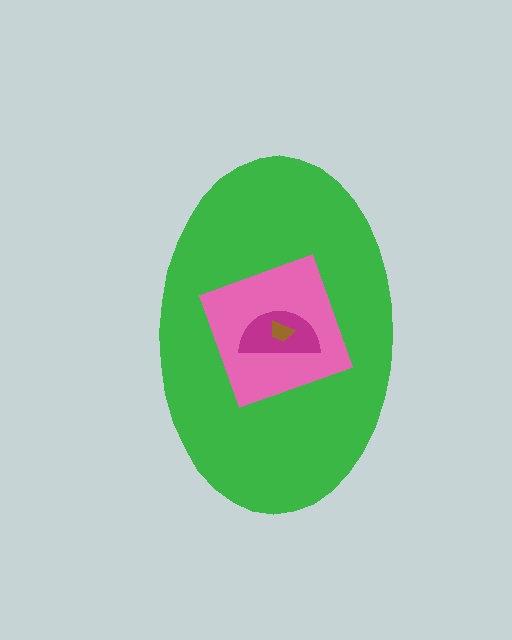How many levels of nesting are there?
4.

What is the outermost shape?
The green ellipse.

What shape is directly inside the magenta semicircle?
The brown trapezoid.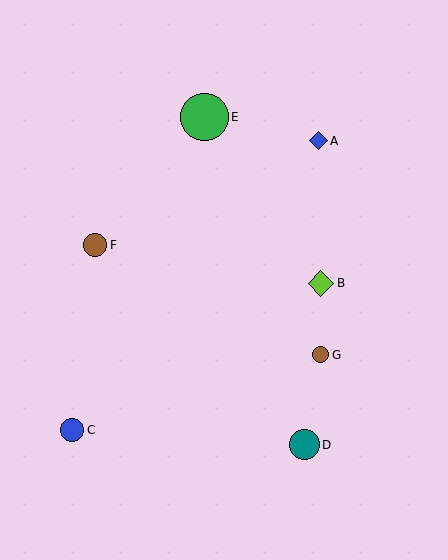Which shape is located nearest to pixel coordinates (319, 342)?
The brown circle (labeled G) at (321, 355) is nearest to that location.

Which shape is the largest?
The green circle (labeled E) is the largest.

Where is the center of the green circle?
The center of the green circle is at (204, 117).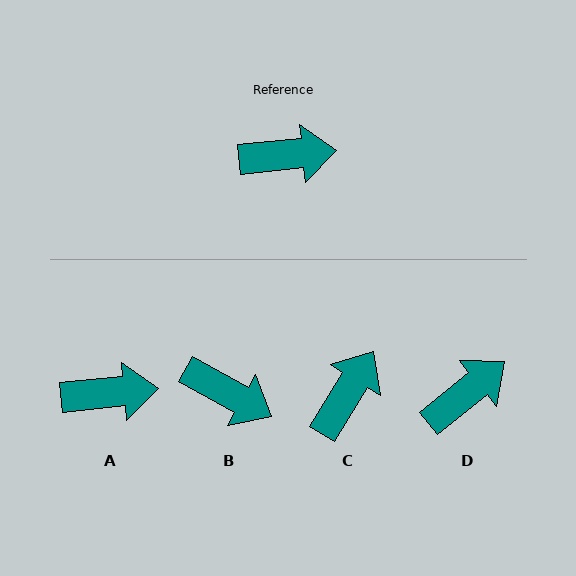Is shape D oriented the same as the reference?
No, it is off by about 34 degrees.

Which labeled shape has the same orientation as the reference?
A.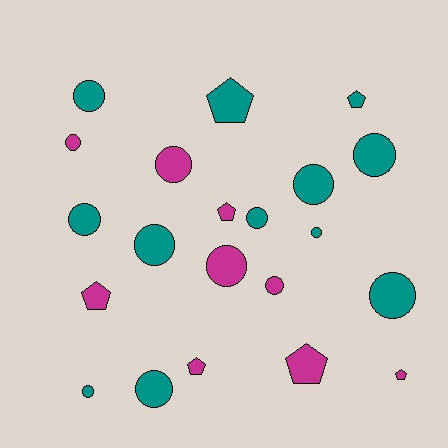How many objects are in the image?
There are 21 objects.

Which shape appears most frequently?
Circle, with 14 objects.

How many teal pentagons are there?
There are 2 teal pentagons.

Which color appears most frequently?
Teal, with 12 objects.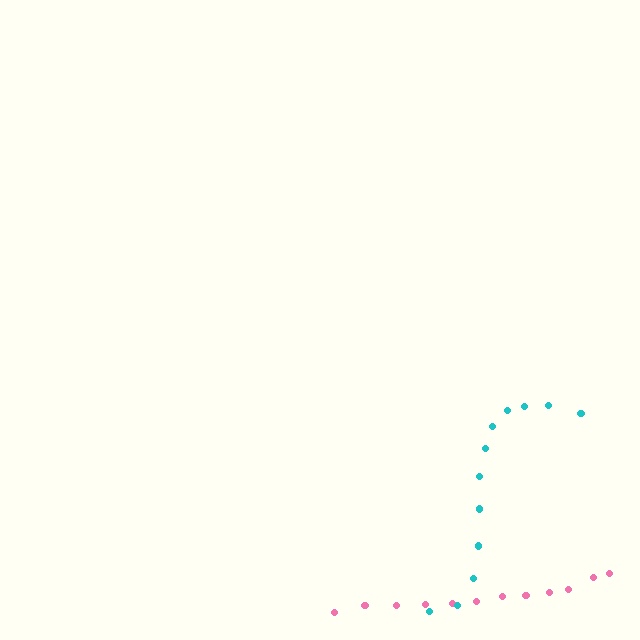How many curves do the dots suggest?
There are 2 distinct paths.